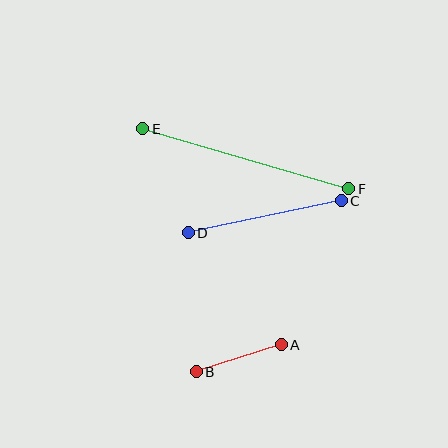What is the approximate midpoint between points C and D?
The midpoint is at approximately (265, 217) pixels.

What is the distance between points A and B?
The distance is approximately 89 pixels.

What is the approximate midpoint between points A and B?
The midpoint is at approximately (239, 358) pixels.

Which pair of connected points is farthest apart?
Points E and F are farthest apart.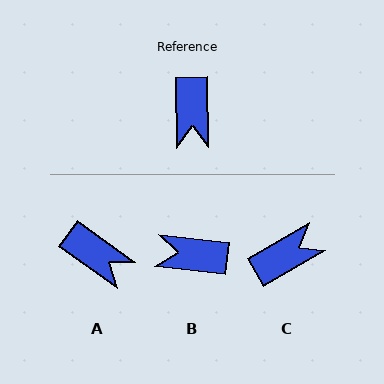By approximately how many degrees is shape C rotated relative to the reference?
Approximately 119 degrees counter-clockwise.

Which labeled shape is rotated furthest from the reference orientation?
C, about 119 degrees away.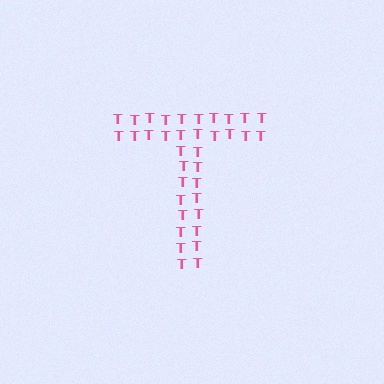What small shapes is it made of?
It is made of small letter T's.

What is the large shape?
The large shape is the letter T.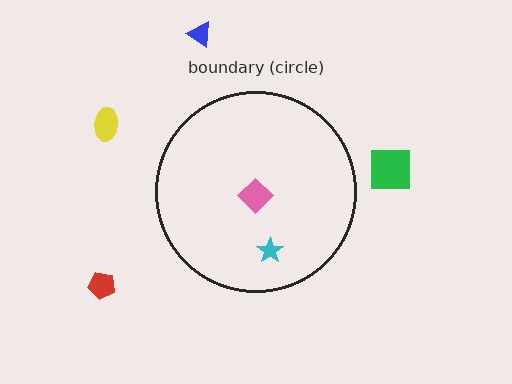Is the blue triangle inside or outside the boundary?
Outside.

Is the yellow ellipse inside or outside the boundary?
Outside.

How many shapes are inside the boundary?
2 inside, 4 outside.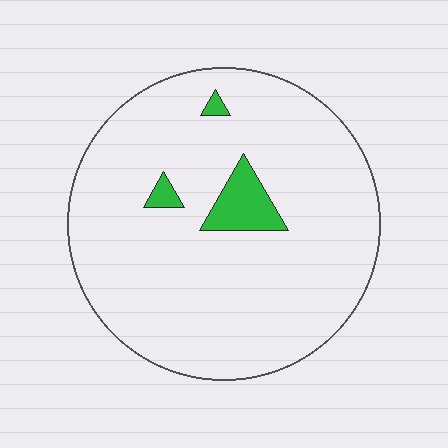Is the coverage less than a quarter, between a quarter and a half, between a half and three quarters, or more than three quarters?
Less than a quarter.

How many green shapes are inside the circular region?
3.